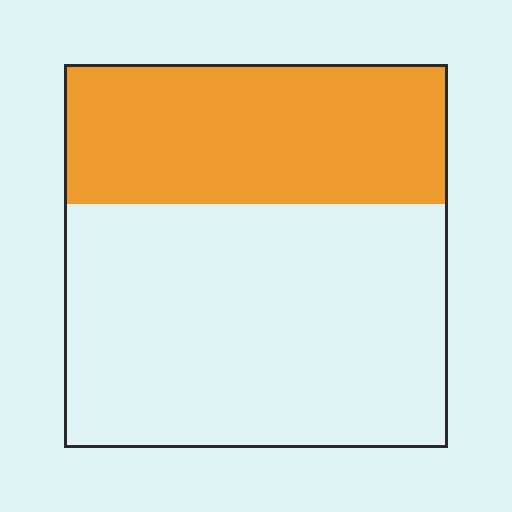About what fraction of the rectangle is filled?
About three eighths (3/8).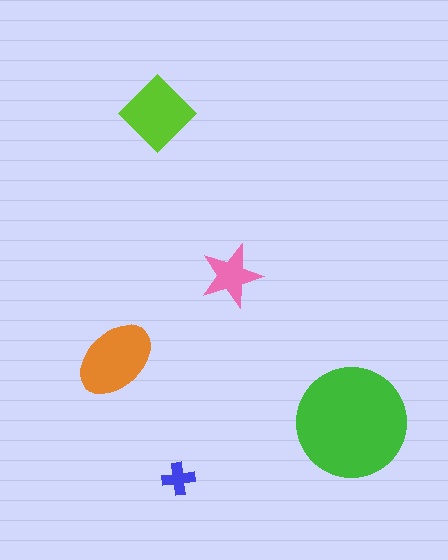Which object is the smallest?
The blue cross.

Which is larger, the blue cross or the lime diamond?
The lime diamond.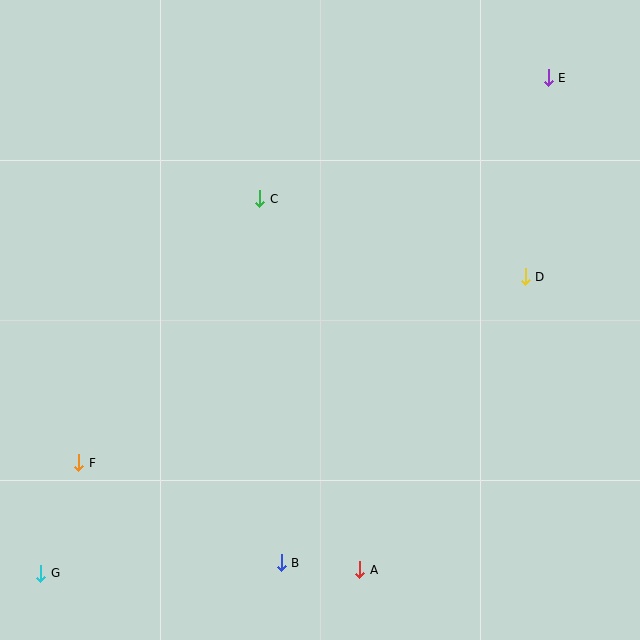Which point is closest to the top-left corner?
Point C is closest to the top-left corner.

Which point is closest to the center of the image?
Point C at (260, 199) is closest to the center.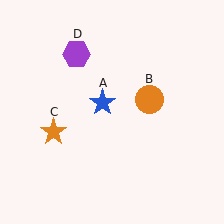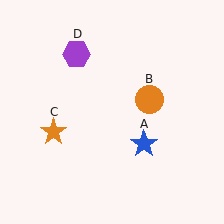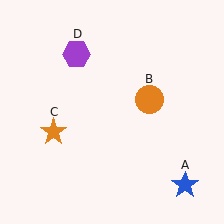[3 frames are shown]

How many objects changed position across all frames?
1 object changed position: blue star (object A).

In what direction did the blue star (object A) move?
The blue star (object A) moved down and to the right.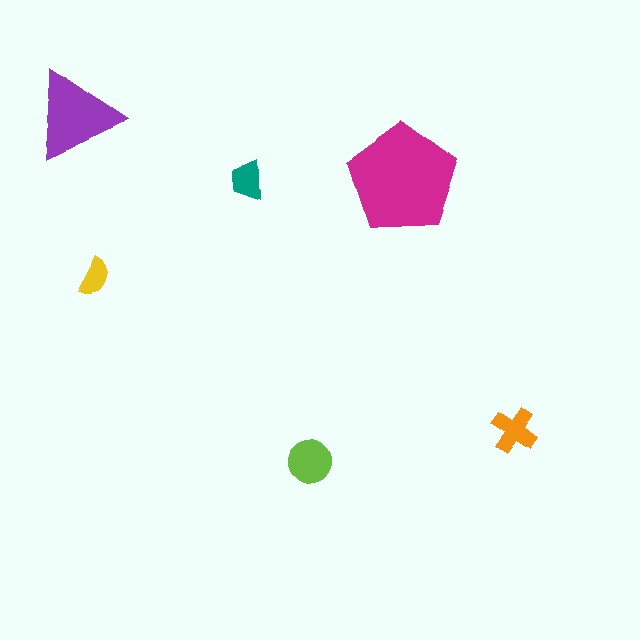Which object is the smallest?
The yellow semicircle.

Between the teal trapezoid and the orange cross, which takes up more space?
The orange cross.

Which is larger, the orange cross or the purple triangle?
The purple triangle.